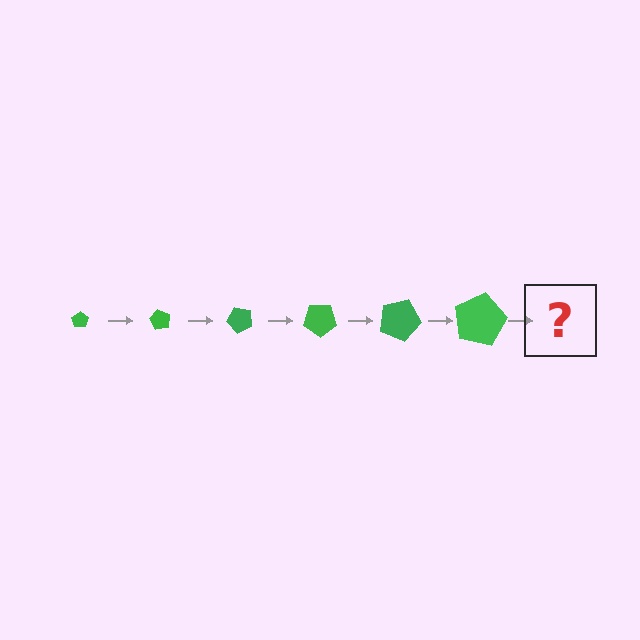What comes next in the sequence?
The next element should be a pentagon, larger than the previous one and rotated 360 degrees from the start.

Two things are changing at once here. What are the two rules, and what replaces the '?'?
The two rules are that the pentagon grows larger each step and it rotates 60 degrees each step. The '?' should be a pentagon, larger than the previous one and rotated 360 degrees from the start.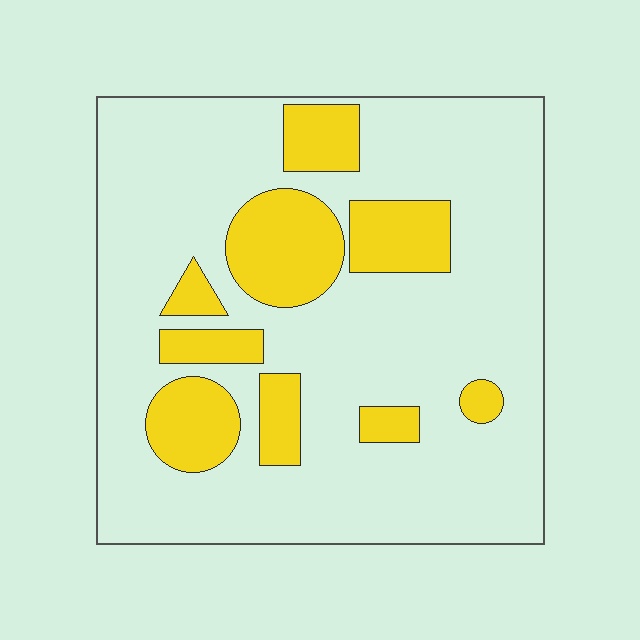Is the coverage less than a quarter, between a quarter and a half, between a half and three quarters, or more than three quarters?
Less than a quarter.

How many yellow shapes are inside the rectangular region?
9.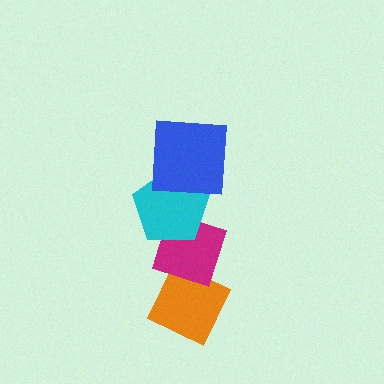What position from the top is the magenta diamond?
The magenta diamond is 3rd from the top.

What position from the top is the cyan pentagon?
The cyan pentagon is 2nd from the top.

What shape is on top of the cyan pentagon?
The blue square is on top of the cyan pentagon.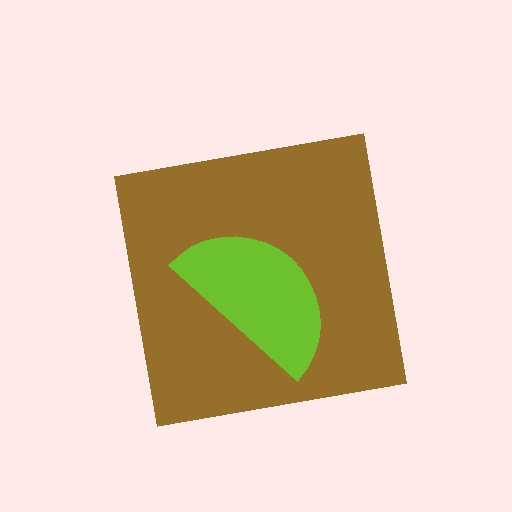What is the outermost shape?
The brown square.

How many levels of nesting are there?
2.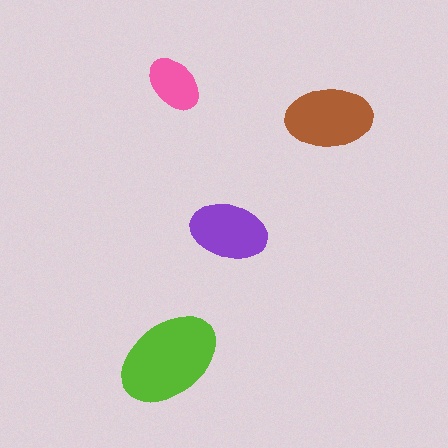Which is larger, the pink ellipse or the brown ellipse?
The brown one.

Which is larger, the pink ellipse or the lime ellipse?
The lime one.